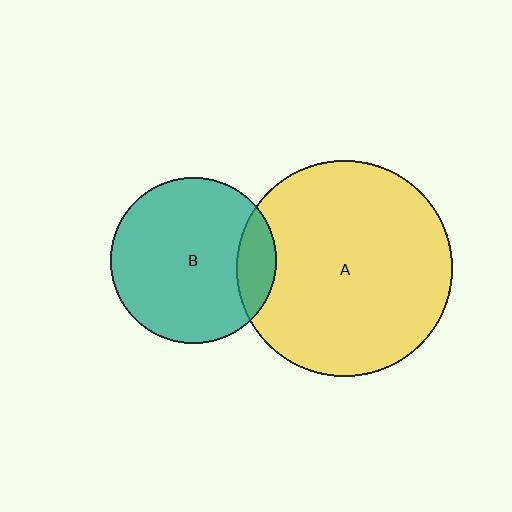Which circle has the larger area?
Circle A (yellow).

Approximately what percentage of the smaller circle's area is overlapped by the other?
Approximately 15%.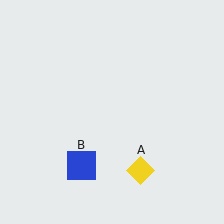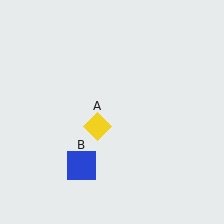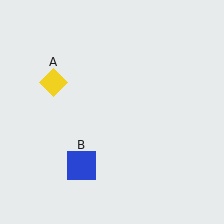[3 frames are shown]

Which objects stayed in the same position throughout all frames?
Blue square (object B) remained stationary.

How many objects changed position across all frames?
1 object changed position: yellow diamond (object A).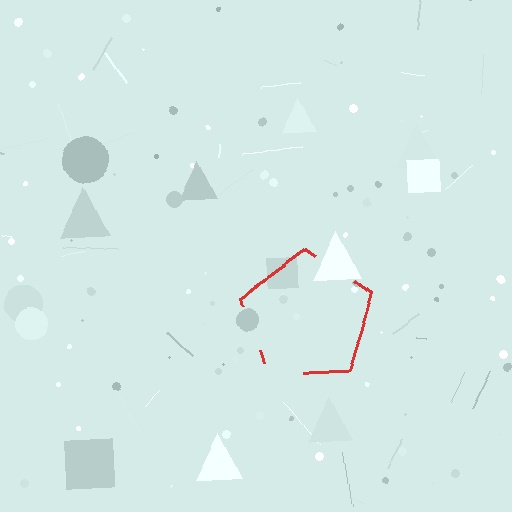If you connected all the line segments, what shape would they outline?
They would outline a pentagon.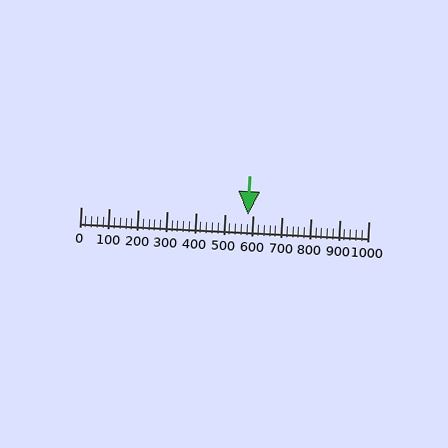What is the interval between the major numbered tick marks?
The major tick marks are spaced 100 units apart.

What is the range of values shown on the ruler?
The ruler shows values from 0 to 1000.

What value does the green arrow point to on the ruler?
The green arrow points to approximately 583.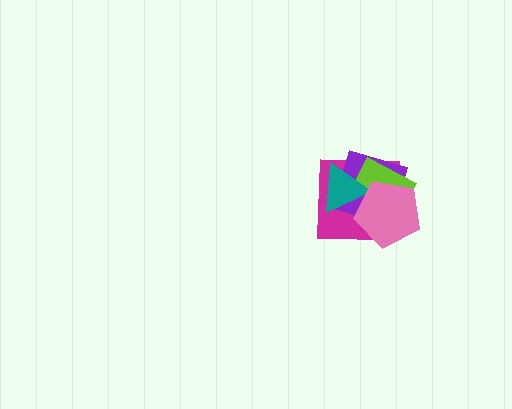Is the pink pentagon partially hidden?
No, no other shape covers it.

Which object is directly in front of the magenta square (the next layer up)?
The purple square is directly in front of the magenta square.